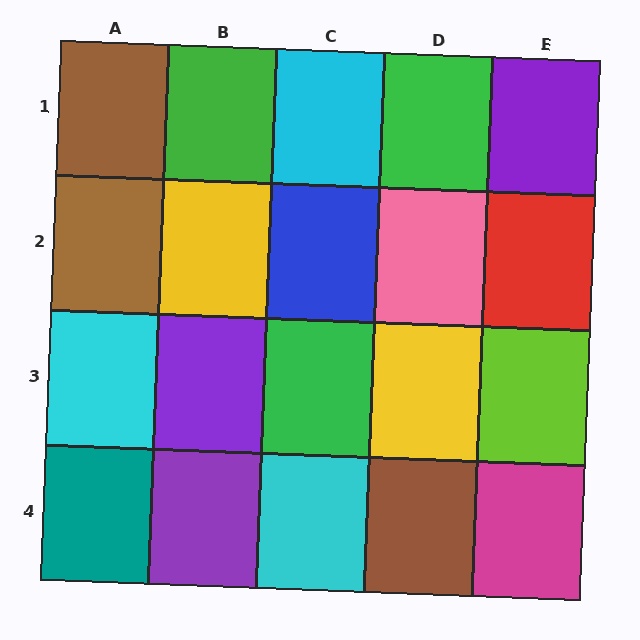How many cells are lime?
1 cell is lime.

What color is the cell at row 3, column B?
Purple.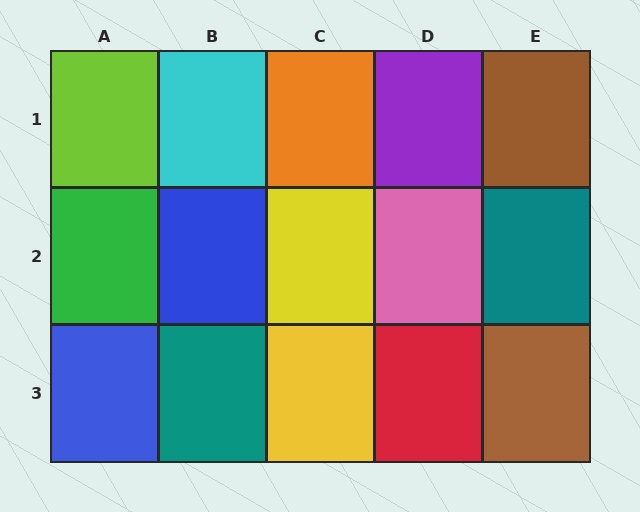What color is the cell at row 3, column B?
Teal.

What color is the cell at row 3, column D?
Red.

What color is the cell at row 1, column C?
Orange.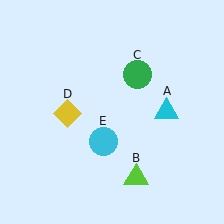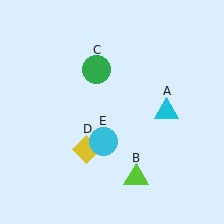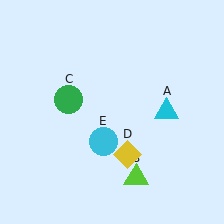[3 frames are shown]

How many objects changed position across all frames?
2 objects changed position: green circle (object C), yellow diamond (object D).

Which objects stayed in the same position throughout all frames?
Cyan triangle (object A) and lime triangle (object B) and cyan circle (object E) remained stationary.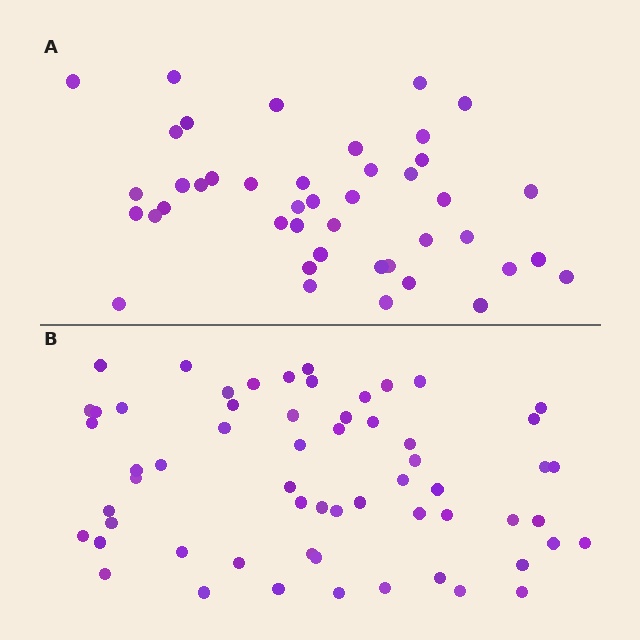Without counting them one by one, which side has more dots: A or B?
Region B (the bottom region) has more dots.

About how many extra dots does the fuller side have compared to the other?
Region B has approximately 15 more dots than region A.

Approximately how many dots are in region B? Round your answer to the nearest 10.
About 60 dots.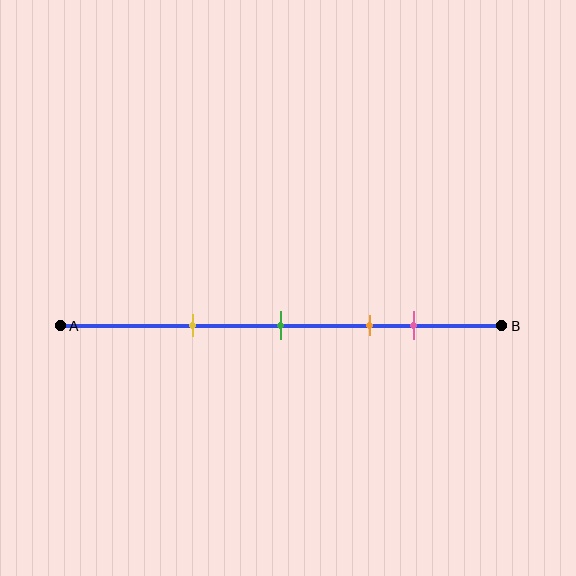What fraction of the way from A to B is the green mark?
The green mark is approximately 50% (0.5) of the way from A to B.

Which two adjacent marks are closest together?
The orange and pink marks are the closest adjacent pair.